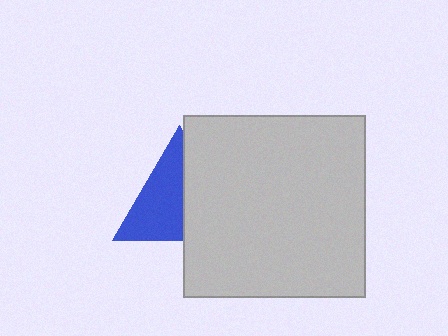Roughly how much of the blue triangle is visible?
About half of it is visible (roughly 56%).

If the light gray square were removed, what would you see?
You would see the complete blue triangle.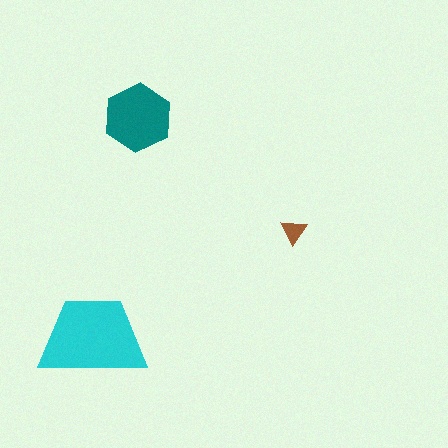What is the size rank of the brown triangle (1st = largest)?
3rd.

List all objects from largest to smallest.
The cyan trapezoid, the teal hexagon, the brown triangle.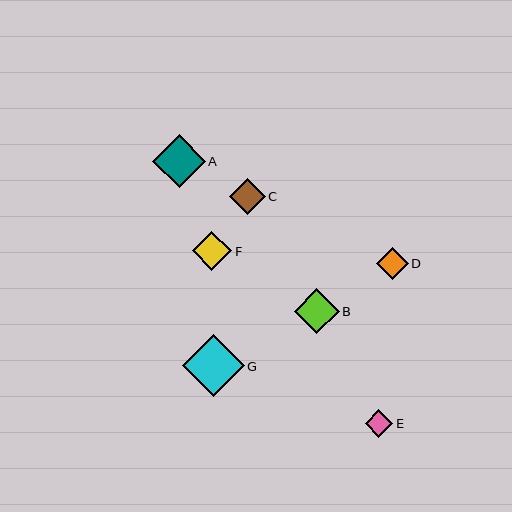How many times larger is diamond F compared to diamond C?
Diamond F is approximately 1.1 times the size of diamond C.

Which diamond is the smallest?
Diamond E is the smallest with a size of approximately 28 pixels.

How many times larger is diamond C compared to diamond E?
Diamond C is approximately 1.3 times the size of diamond E.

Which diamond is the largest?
Diamond G is the largest with a size of approximately 62 pixels.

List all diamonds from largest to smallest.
From largest to smallest: G, A, B, F, C, D, E.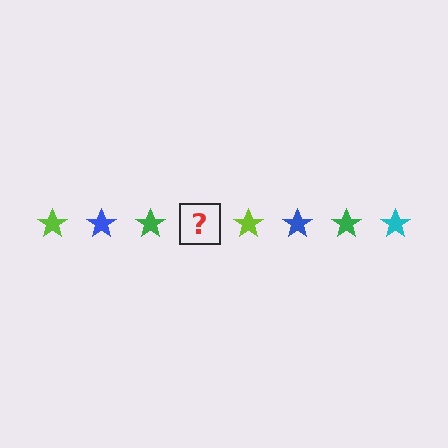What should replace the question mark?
The question mark should be replaced with a cyan star.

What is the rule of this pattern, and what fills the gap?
The rule is that the pattern cycles through lime, blue, green, cyan stars. The gap should be filled with a cyan star.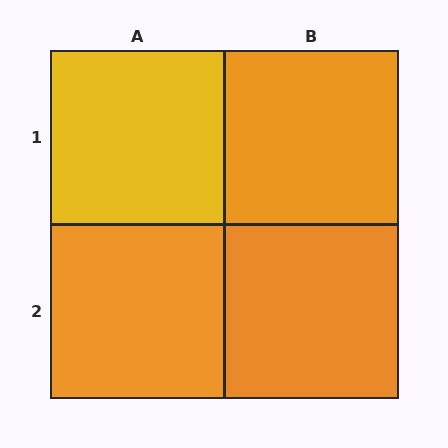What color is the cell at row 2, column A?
Orange.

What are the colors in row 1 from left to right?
Yellow, orange.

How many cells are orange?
3 cells are orange.